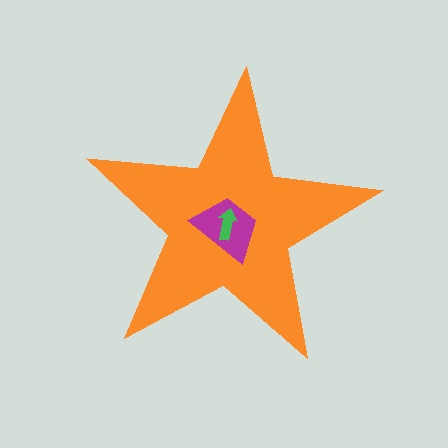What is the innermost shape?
The green arrow.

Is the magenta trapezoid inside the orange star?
Yes.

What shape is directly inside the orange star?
The magenta trapezoid.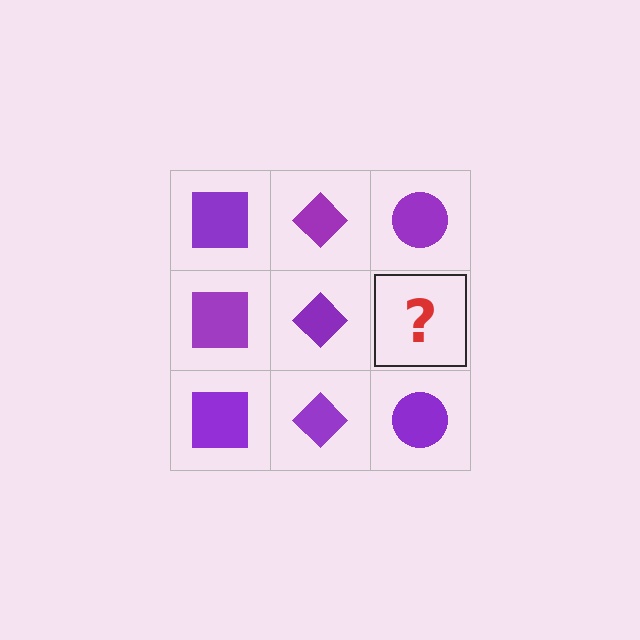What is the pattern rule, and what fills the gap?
The rule is that each column has a consistent shape. The gap should be filled with a purple circle.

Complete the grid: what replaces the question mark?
The question mark should be replaced with a purple circle.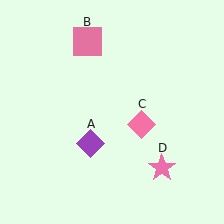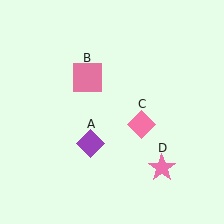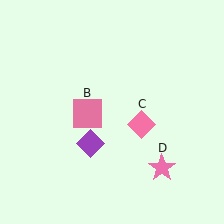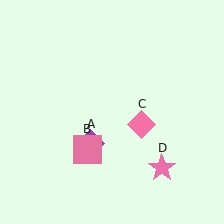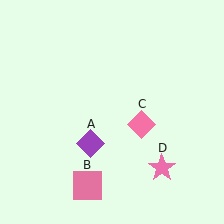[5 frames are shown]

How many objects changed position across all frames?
1 object changed position: pink square (object B).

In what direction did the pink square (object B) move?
The pink square (object B) moved down.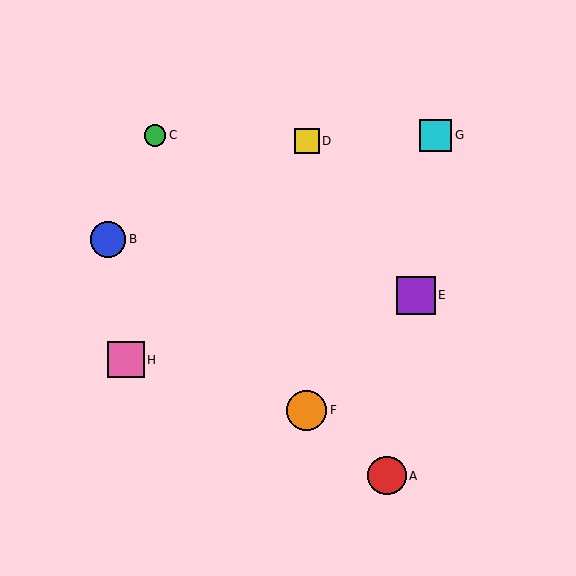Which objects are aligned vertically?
Objects D, F are aligned vertically.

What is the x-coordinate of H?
Object H is at x≈126.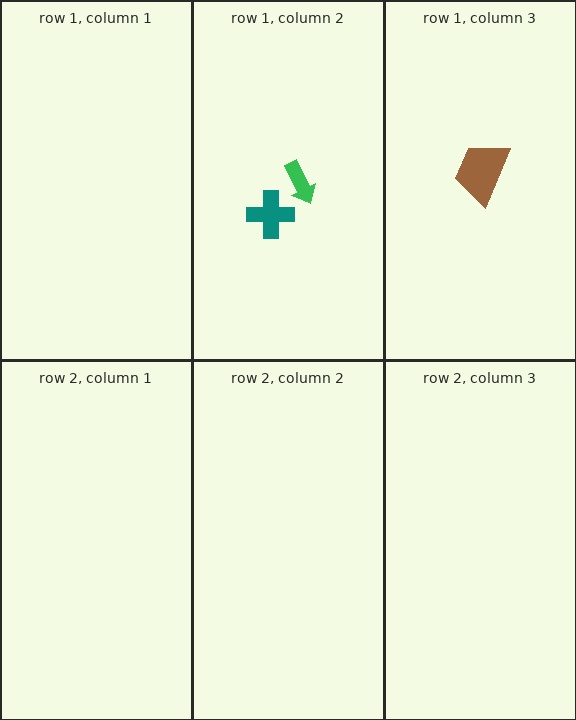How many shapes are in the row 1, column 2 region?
2.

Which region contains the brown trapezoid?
The row 1, column 3 region.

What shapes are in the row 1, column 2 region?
The green arrow, the teal cross.